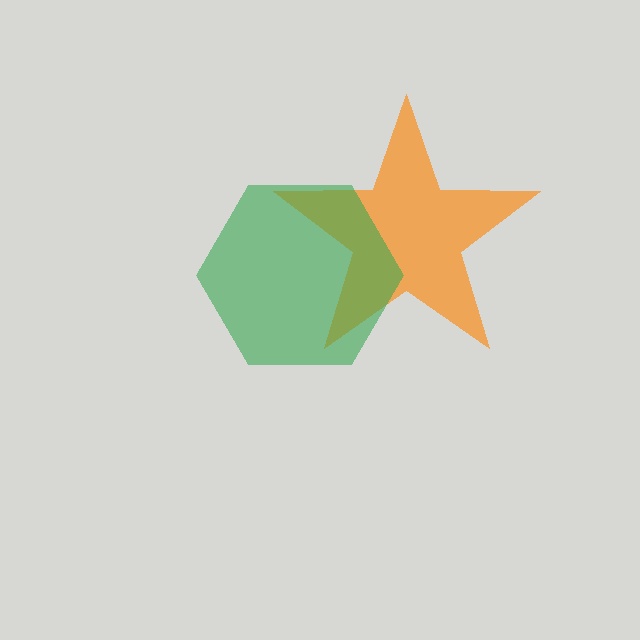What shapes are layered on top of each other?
The layered shapes are: an orange star, a green hexagon.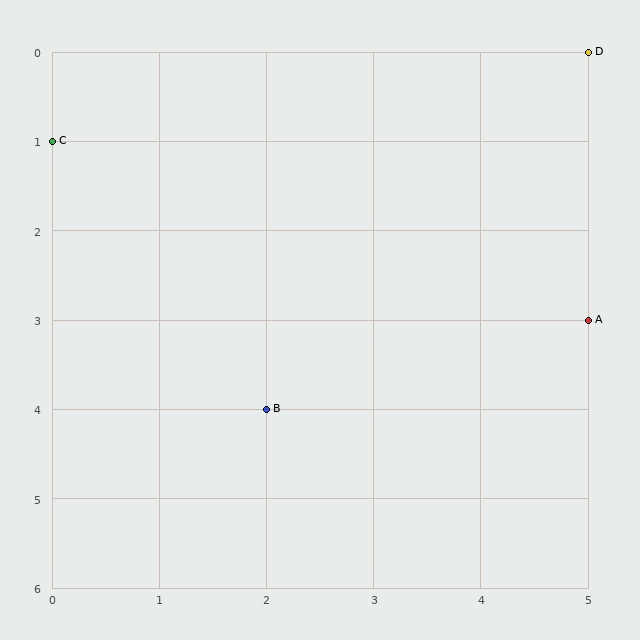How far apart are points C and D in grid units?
Points C and D are 5 columns and 1 row apart (about 5.1 grid units diagonally).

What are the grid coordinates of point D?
Point D is at grid coordinates (5, 0).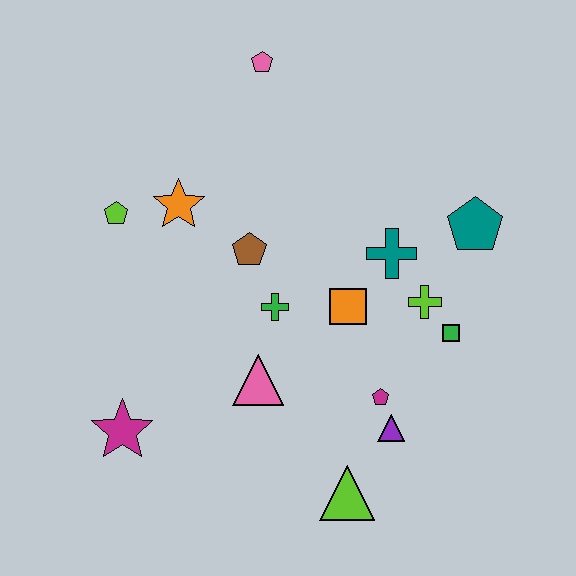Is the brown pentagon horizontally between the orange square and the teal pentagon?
No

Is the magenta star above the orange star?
No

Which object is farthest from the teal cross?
The magenta star is farthest from the teal cross.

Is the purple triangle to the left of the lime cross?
Yes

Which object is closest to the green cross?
The brown pentagon is closest to the green cross.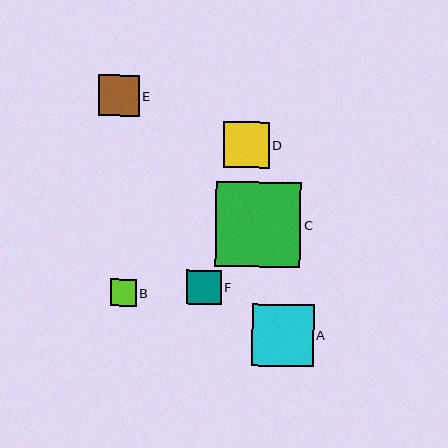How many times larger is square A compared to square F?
Square A is approximately 1.8 times the size of square F.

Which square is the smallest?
Square B is the smallest with a size of approximately 26 pixels.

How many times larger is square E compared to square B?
Square E is approximately 1.6 times the size of square B.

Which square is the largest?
Square C is the largest with a size of approximately 85 pixels.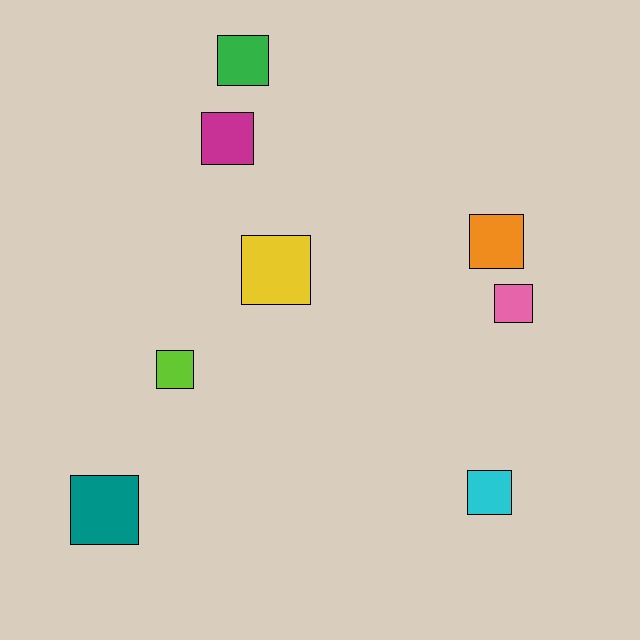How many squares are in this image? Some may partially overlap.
There are 8 squares.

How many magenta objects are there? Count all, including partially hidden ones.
There is 1 magenta object.